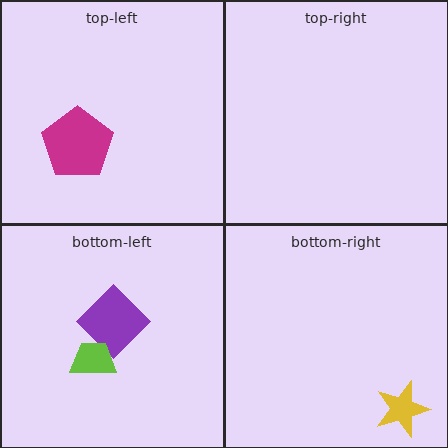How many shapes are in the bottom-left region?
2.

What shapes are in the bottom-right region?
The yellow star.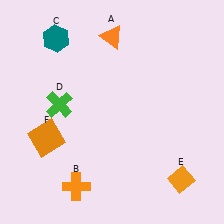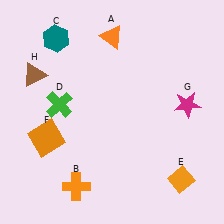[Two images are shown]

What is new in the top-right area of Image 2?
A magenta star (G) was added in the top-right area of Image 2.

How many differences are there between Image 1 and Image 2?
There are 2 differences between the two images.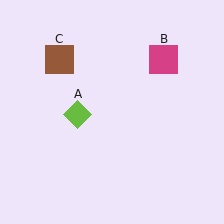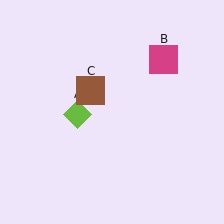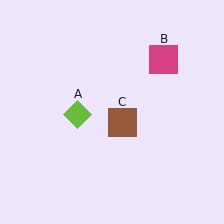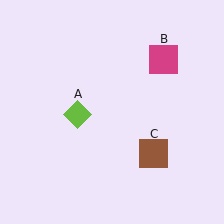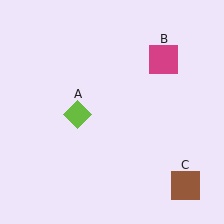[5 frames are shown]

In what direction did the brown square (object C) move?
The brown square (object C) moved down and to the right.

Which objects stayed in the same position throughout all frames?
Lime diamond (object A) and magenta square (object B) remained stationary.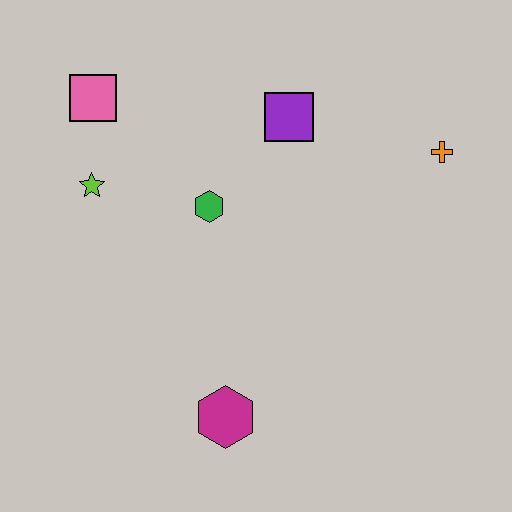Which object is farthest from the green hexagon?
The orange cross is farthest from the green hexagon.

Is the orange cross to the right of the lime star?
Yes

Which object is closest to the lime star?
The pink square is closest to the lime star.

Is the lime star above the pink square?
No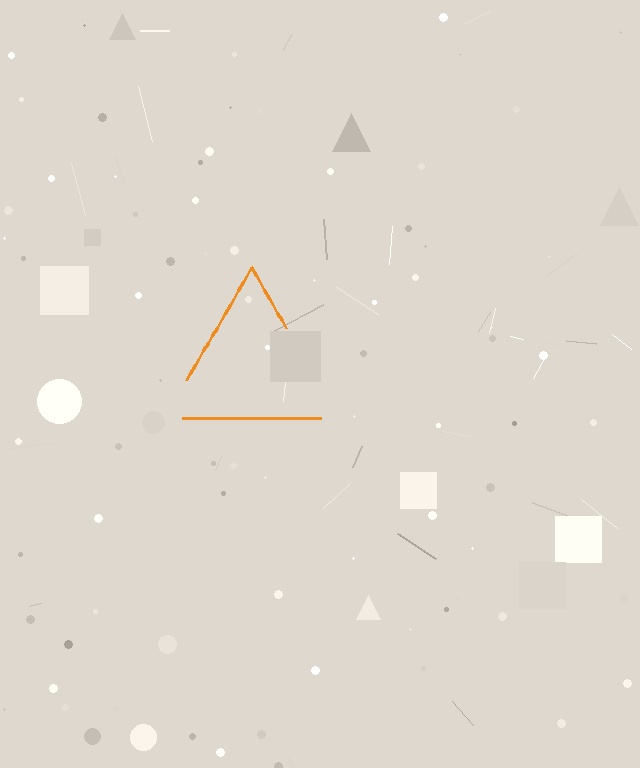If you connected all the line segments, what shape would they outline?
They would outline a triangle.